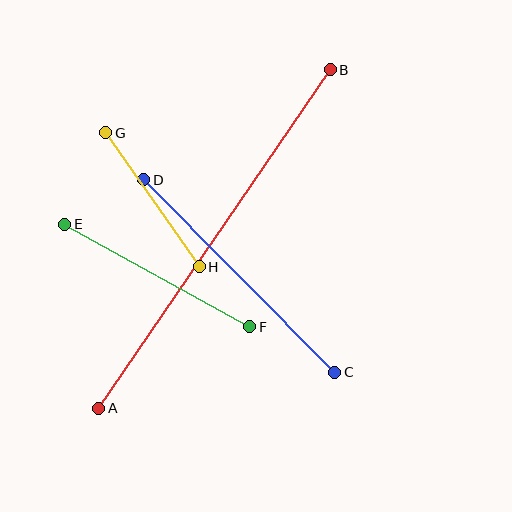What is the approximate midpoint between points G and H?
The midpoint is at approximately (152, 200) pixels.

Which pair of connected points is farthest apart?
Points A and B are farthest apart.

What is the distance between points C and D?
The distance is approximately 271 pixels.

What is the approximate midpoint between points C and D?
The midpoint is at approximately (239, 276) pixels.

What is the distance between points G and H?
The distance is approximately 163 pixels.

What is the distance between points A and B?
The distance is approximately 410 pixels.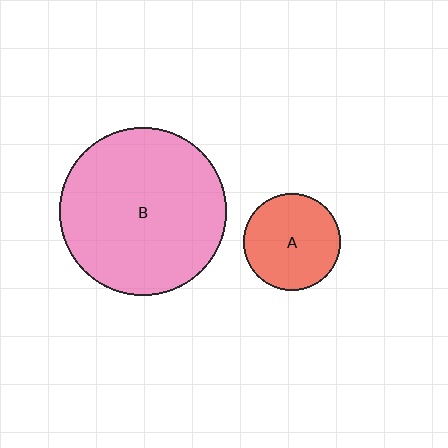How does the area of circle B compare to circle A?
Approximately 3.0 times.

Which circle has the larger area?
Circle B (pink).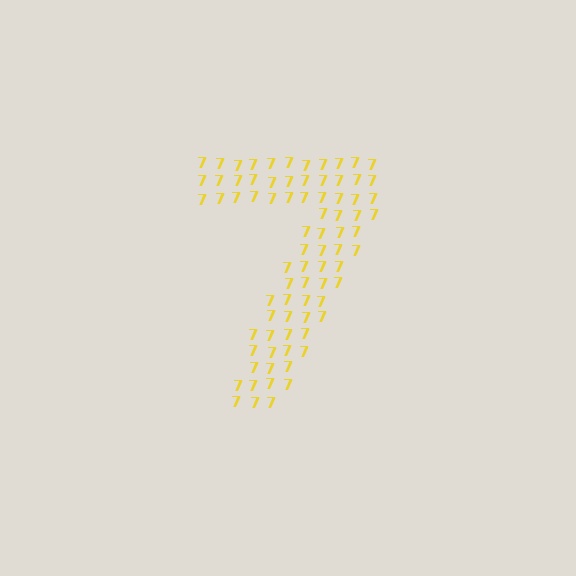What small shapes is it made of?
It is made of small digit 7's.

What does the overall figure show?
The overall figure shows the digit 7.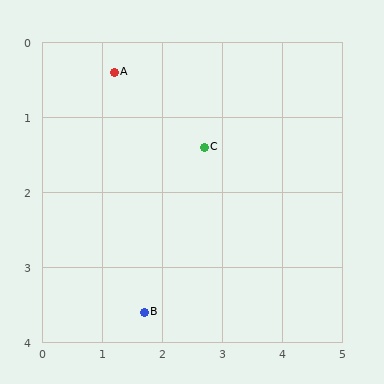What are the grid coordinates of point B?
Point B is at approximately (1.7, 3.6).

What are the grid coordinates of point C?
Point C is at approximately (2.7, 1.4).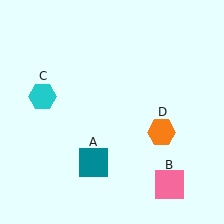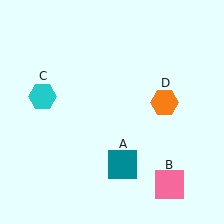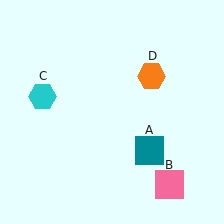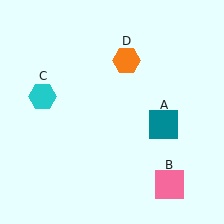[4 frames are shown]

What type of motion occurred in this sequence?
The teal square (object A), orange hexagon (object D) rotated counterclockwise around the center of the scene.